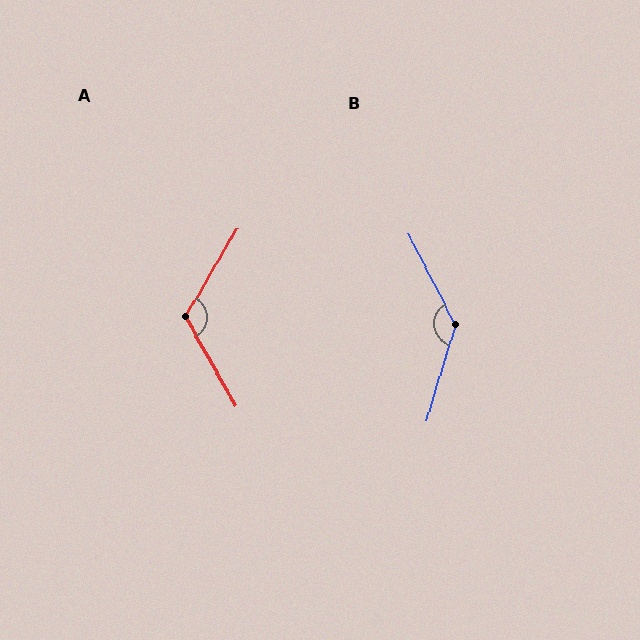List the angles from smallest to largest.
A (120°), B (136°).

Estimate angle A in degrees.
Approximately 120 degrees.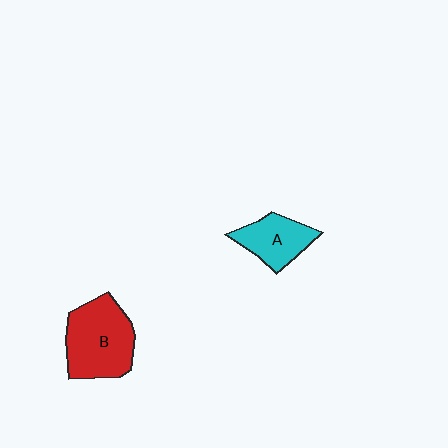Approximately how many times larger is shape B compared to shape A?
Approximately 1.6 times.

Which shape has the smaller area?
Shape A (cyan).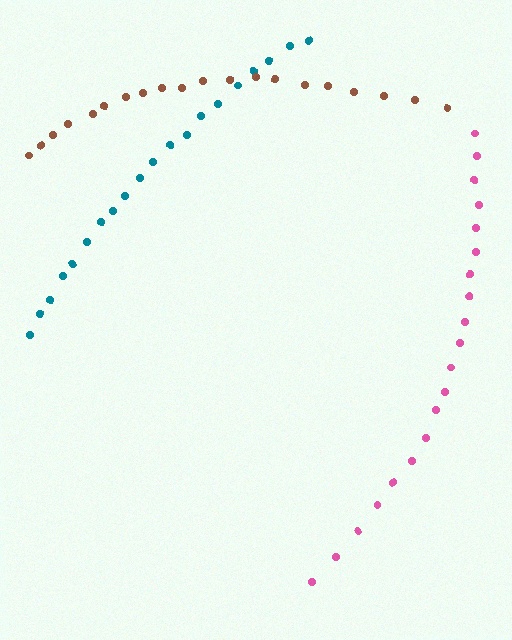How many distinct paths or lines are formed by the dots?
There are 3 distinct paths.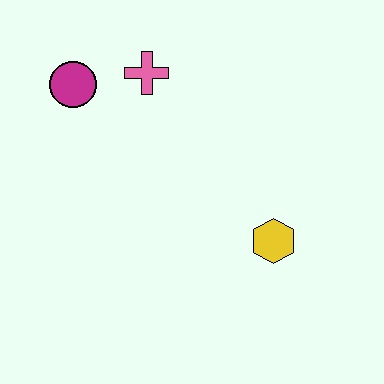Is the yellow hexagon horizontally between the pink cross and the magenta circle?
No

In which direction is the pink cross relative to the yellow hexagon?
The pink cross is above the yellow hexagon.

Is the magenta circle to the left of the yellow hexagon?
Yes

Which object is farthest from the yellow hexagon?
The magenta circle is farthest from the yellow hexagon.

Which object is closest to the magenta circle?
The pink cross is closest to the magenta circle.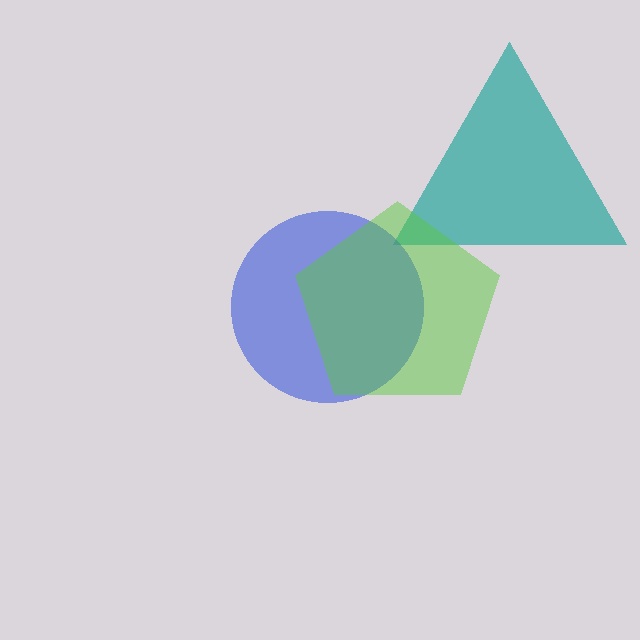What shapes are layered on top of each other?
The layered shapes are: a teal triangle, a blue circle, a lime pentagon.